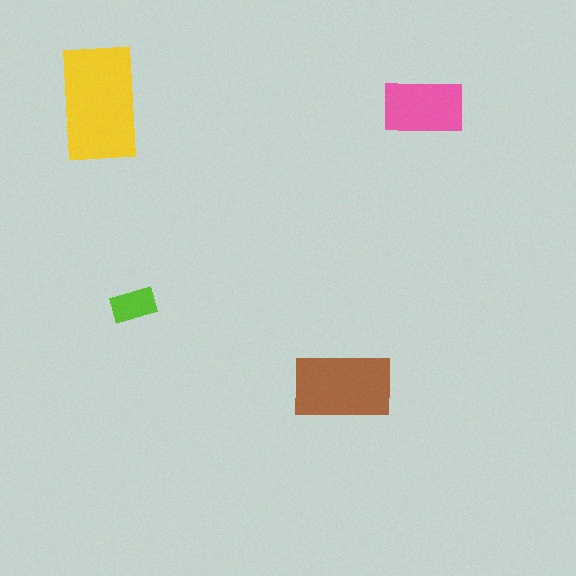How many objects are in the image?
There are 4 objects in the image.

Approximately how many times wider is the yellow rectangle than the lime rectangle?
About 2.5 times wider.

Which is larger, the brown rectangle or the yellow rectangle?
The yellow one.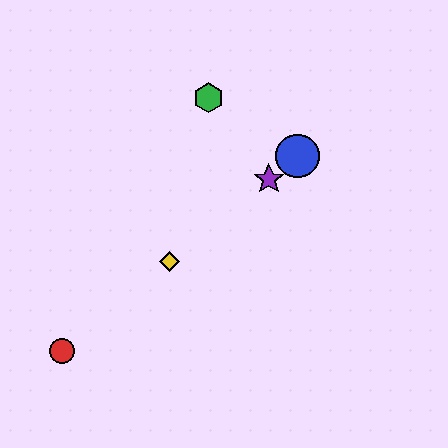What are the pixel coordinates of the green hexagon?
The green hexagon is at (209, 98).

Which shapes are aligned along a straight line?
The red circle, the blue circle, the yellow diamond, the purple star are aligned along a straight line.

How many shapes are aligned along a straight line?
4 shapes (the red circle, the blue circle, the yellow diamond, the purple star) are aligned along a straight line.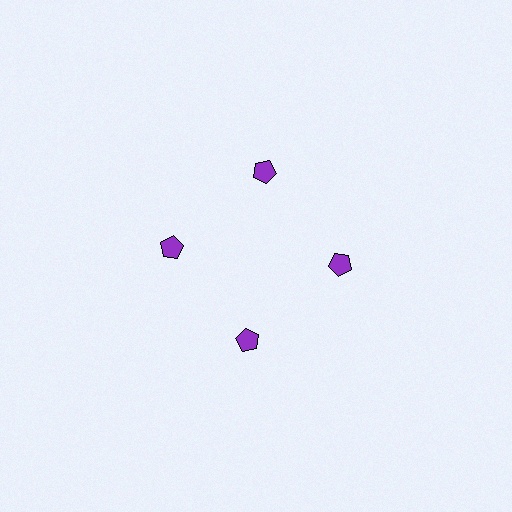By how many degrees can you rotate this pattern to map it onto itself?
The pattern maps onto itself every 90 degrees of rotation.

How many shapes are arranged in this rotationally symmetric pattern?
There are 4 shapes, arranged in 4 groups of 1.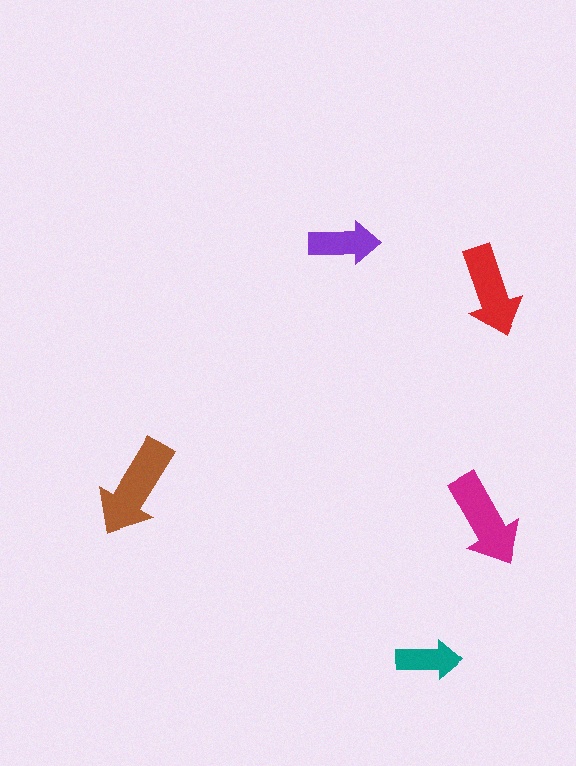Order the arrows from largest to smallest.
the brown one, the magenta one, the red one, the purple one, the teal one.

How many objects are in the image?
There are 5 objects in the image.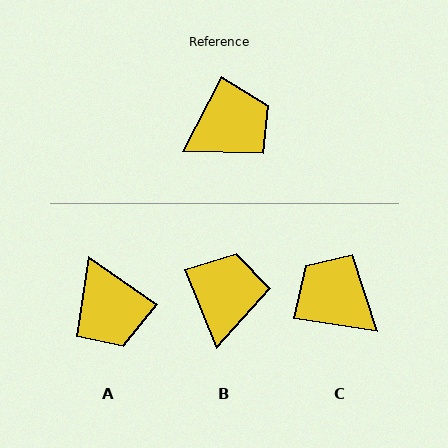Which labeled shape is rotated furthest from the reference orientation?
C, about 109 degrees away.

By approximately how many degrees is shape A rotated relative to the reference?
Approximately 97 degrees clockwise.